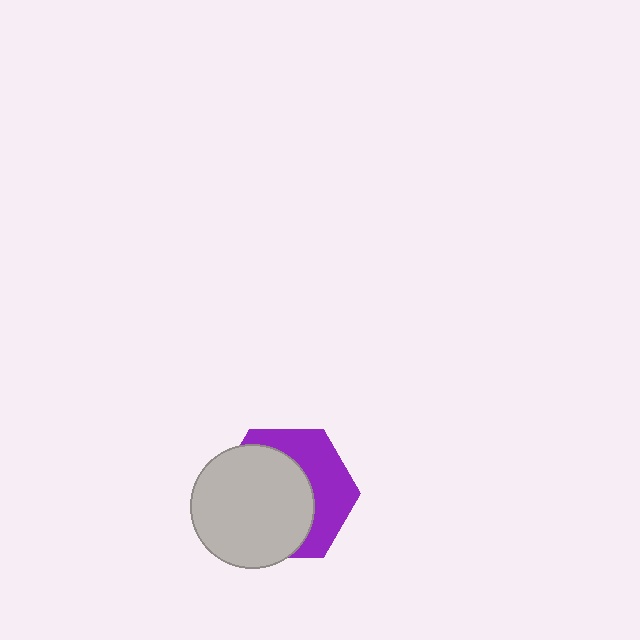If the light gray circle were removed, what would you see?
You would see the complete purple hexagon.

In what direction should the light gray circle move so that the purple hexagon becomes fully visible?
The light gray circle should move toward the lower-left. That is the shortest direction to clear the overlap and leave the purple hexagon fully visible.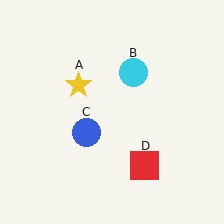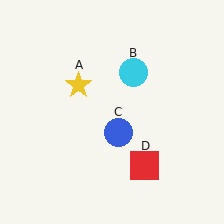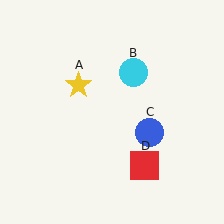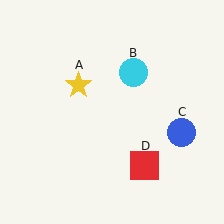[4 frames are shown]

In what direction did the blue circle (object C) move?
The blue circle (object C) moved right.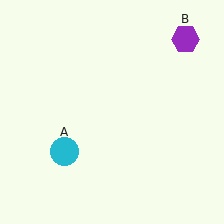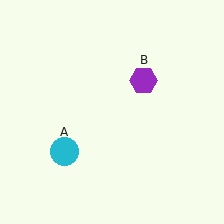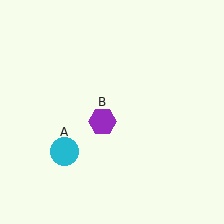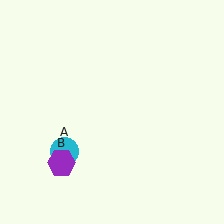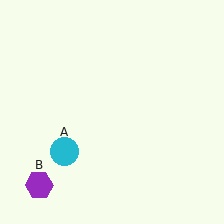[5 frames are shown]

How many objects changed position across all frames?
1 object changed position: purple hexagon (object B).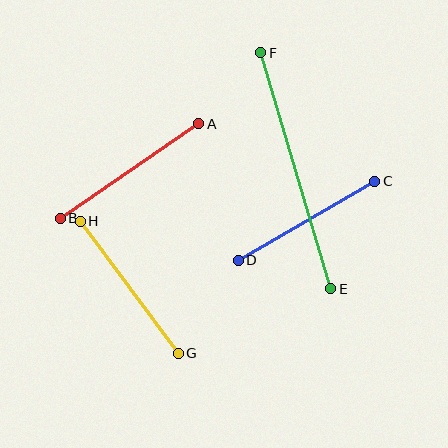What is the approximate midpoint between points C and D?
The midpoint is at approximately (306, 221) pixels.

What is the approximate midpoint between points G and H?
The midpoint is at approximately (129, 287) pixels.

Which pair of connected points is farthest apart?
Points E and F are farthest apart.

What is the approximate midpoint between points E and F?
The midpoint is at approximately (296, 171) pixels.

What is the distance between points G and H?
The distance is approximately 164 pixels.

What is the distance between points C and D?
The distance is approximately 158 pixels.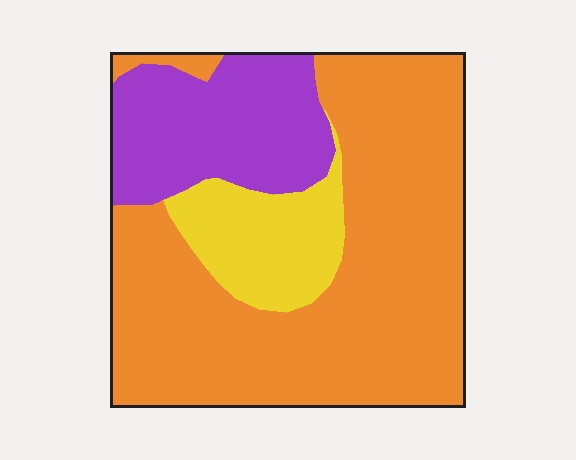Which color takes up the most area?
Orange, at roughly 65%.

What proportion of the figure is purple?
Purple covers roughly 20% of the figure.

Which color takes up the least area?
Yellow, at roughly 15%.